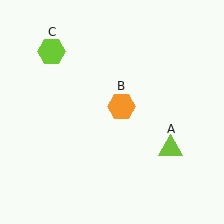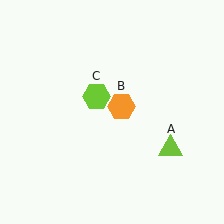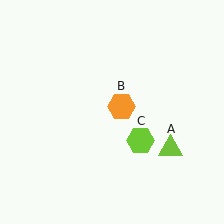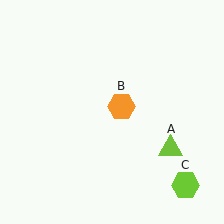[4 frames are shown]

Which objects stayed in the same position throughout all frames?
Lime triangle (object A) and orange hexagon (object B) remained stationary.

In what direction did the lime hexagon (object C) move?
The lime hexagon (object C) moved down and to the right.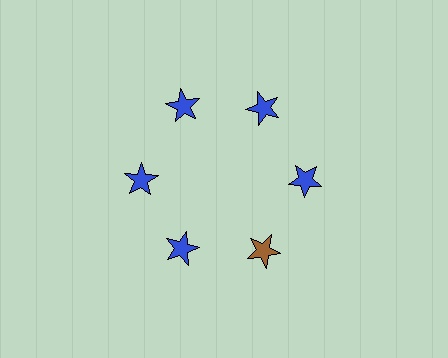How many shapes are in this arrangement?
There are 6 shapes arranged in a ring pattern.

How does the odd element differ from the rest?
It has a different color: brown instead of blue.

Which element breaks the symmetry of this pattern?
The brown star at roughly the 5 o'clock position breaks the symmetry. All other shapes are blue stars.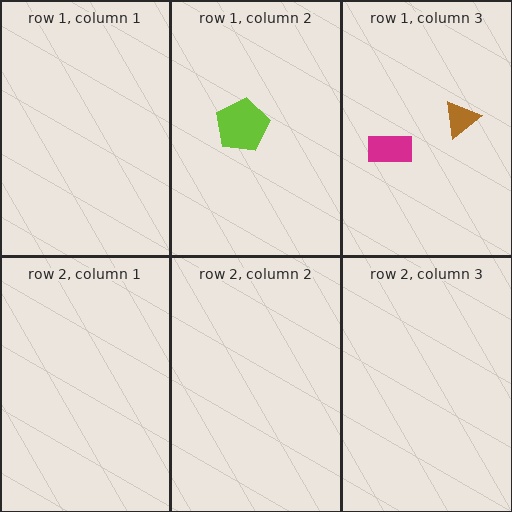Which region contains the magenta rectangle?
The row 1, column 3 region.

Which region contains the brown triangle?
The row 1, column 3 region.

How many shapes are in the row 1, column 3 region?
2.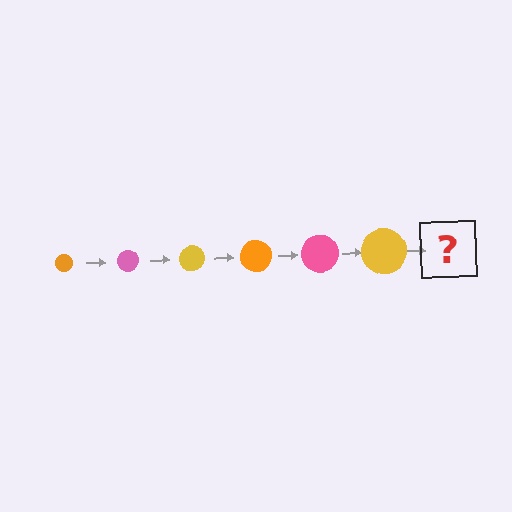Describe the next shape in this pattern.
It should be an orange circle, larger than the previous one.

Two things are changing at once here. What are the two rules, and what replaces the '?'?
The two rules are that the circle grows larger each step and the color cycles through orange, pink, and yellow. The '?' should be an orange circle, larger than the previous one.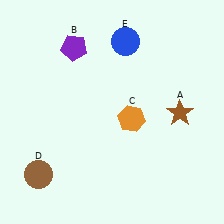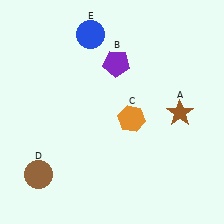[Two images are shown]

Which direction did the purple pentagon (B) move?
The purple pentagon (B) moved right.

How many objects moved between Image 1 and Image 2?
2 objects moved between the two images.